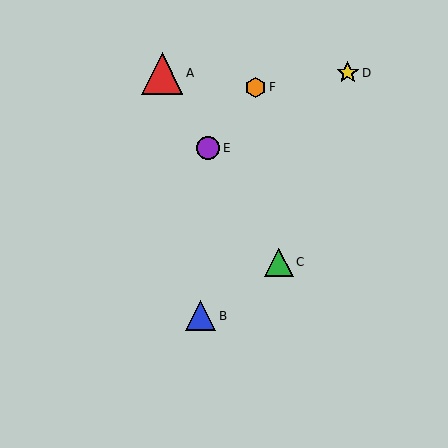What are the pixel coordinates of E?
Object E is at (208, 148).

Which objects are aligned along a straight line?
Objects A, C, E are aligned along a straight line.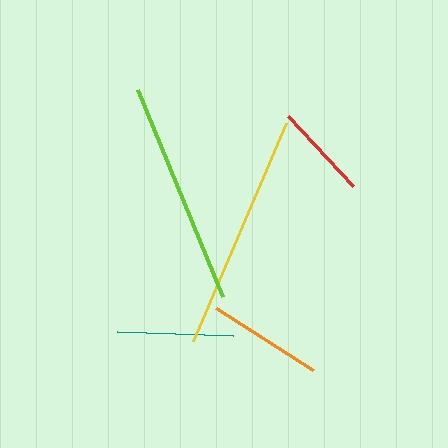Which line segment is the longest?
The yellow line is the longest at approximately 237 pixels.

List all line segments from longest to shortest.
From longest to shortest: yellow, lime, teal, orange, red.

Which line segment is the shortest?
The red line is the shortest at approximately 95 pixels.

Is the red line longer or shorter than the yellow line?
The yellow line is longer than the red line.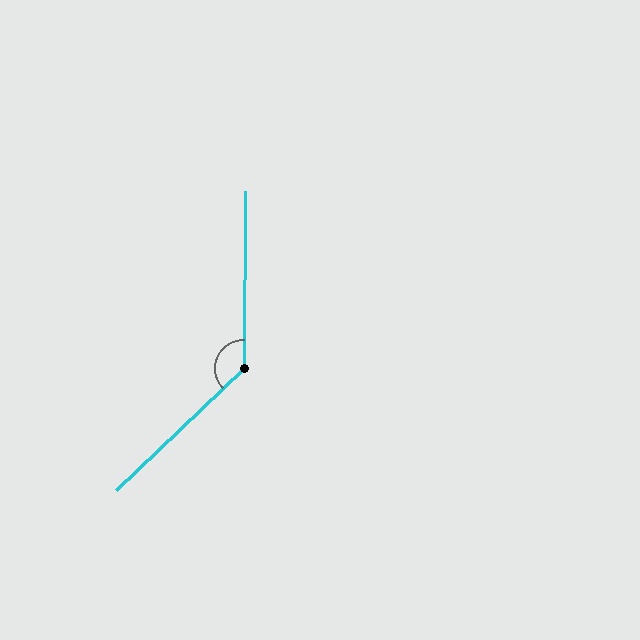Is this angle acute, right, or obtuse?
It is obtuse.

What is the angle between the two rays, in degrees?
Approximately 134 degrees.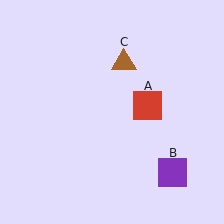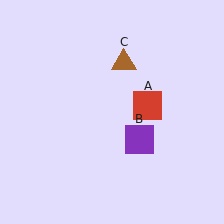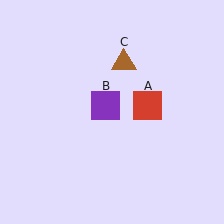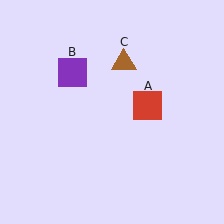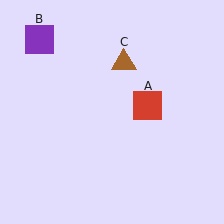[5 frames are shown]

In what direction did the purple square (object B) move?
The purple square (object B) moved up and to the left.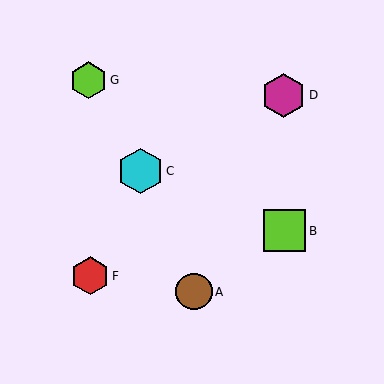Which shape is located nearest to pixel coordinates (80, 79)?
The lime hexagon (labeled G) at (88, 80) is nearest to that location.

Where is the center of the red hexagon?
The center of the red hexagon is at (90, 276).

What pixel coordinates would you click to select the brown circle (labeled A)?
Click at (194, 292) to select the brown circle A.